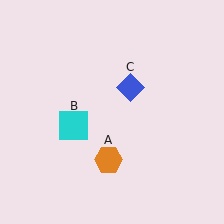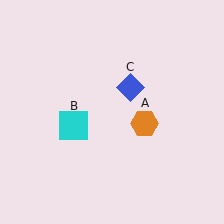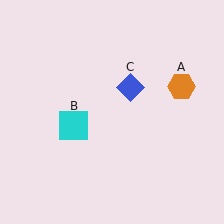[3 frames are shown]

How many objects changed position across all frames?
1 object changed position: orange hexagon (object A).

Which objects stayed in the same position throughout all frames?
Cyan square (object B) and blue diamond (object C) remained stationary.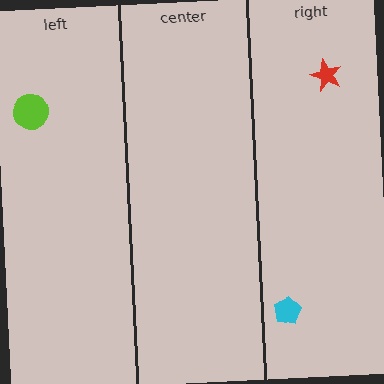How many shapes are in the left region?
1.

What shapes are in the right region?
The cyan pentagon, the red star.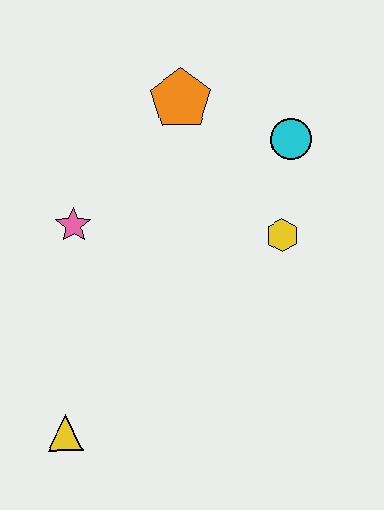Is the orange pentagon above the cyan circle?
Yes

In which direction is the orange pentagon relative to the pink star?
The orange pentagon is above the pink star.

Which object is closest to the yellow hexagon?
The cyan circle is closest to the yellow hexagon.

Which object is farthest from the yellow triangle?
The cyan circle is farthest from the yellow triangle.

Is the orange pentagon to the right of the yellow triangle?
Yes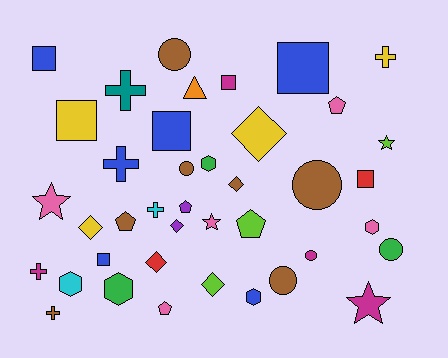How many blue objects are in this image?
There are 6 blue objects.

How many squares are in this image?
There are 7 squares.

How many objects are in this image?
There are 40 objects.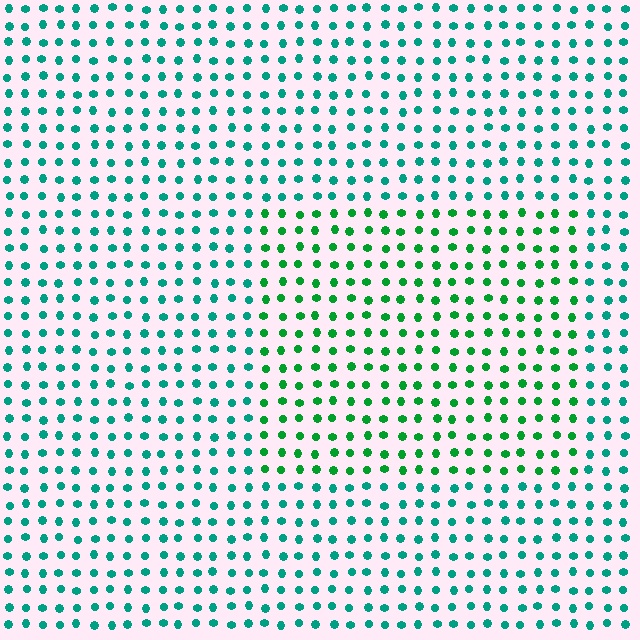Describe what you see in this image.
The image is filled with small teal elements in a uniform arrangement. A rectangle-shaped region is visible where the elements are tinted to a slightly different hue, forming a subtle color boundary.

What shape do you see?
I see a rectangle.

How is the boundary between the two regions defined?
The boundary is defined purely by a slight shift in hue (about 34 degrees). Spacing, size, and orientation are identical on both sides.